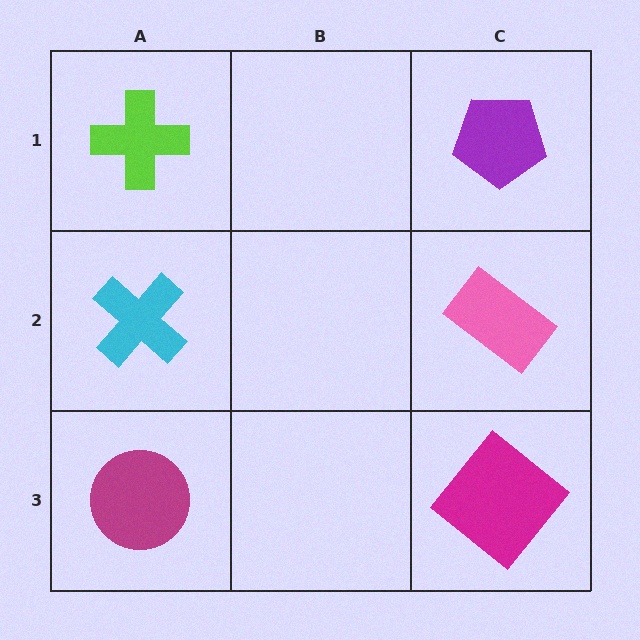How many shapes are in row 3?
2 shapes.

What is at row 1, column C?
A purple pentagon.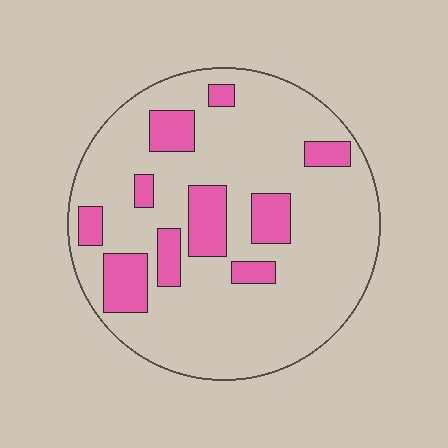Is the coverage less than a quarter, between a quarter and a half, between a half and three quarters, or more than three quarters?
Less than a quarter.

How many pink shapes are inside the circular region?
10.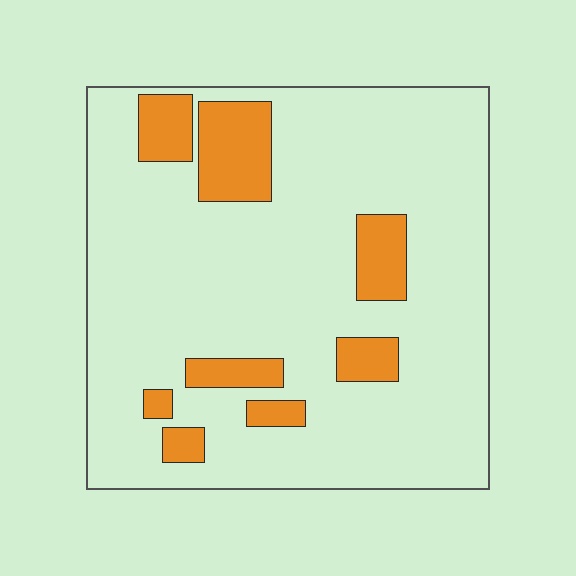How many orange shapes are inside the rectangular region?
8.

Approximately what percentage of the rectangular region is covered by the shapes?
Approximately 15%.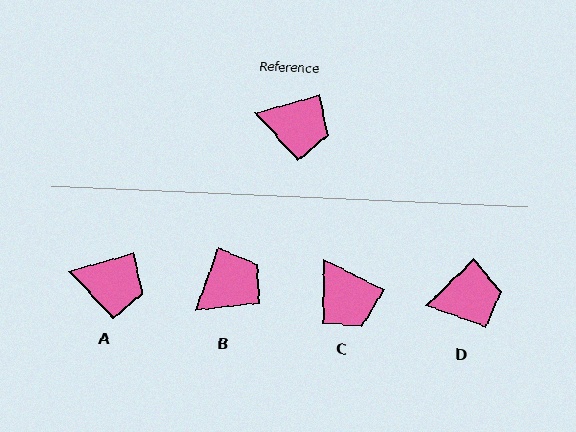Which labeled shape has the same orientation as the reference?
A.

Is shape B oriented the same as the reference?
No, it is off by about 54 degrees.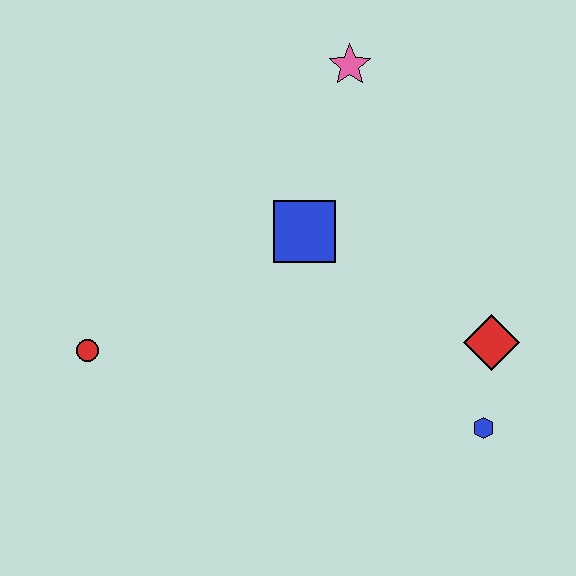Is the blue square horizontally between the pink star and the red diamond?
No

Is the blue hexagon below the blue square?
Yes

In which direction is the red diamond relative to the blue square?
The red diamond is to the right of the blue square.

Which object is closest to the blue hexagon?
The red diamond is closest to the blue hexagon.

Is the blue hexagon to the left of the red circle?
No